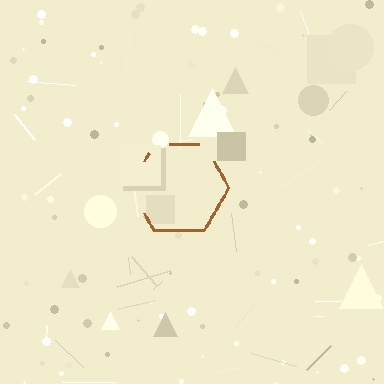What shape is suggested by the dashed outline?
The dashed outline suggests a hexagon.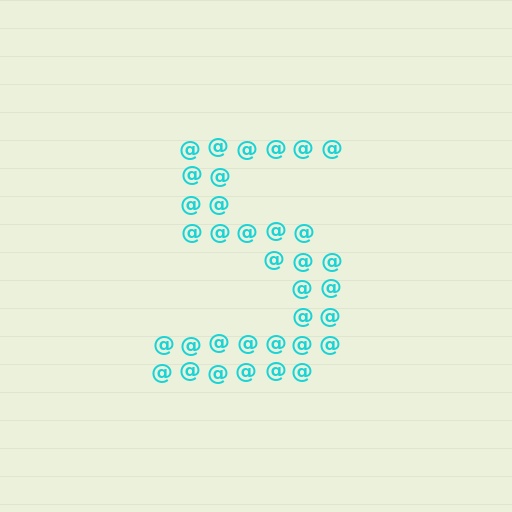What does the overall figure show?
The overall figure shows the digit 5.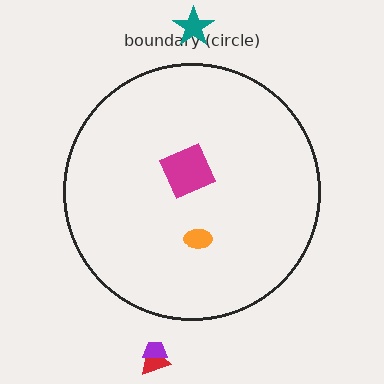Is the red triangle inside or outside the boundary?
Outside.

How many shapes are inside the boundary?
2 inside, 3 outside.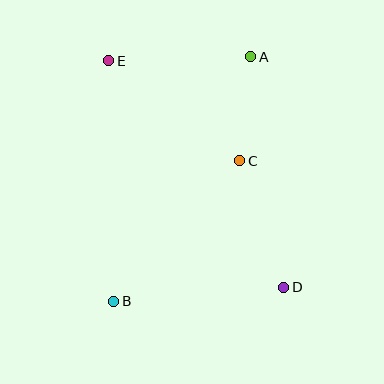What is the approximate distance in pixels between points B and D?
The distance between B and D is approximately 171 pixels.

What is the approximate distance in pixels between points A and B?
The distance between A and B is approximately 281 pixels.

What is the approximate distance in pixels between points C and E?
The distance between C and E is approximately 165 pixels.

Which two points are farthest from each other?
Points D and E are farthest from each other.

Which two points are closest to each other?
Points A and C are closest to each other.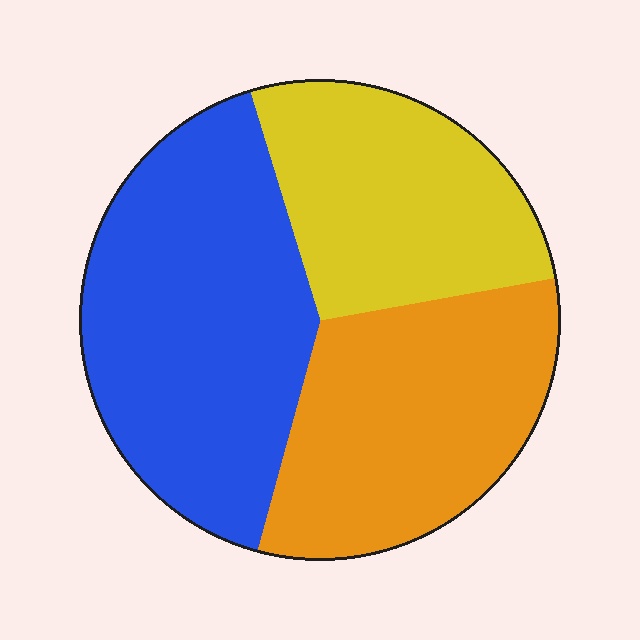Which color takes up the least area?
Yellow, at roughly 25%.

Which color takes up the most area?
Blue, at roughly 40%.